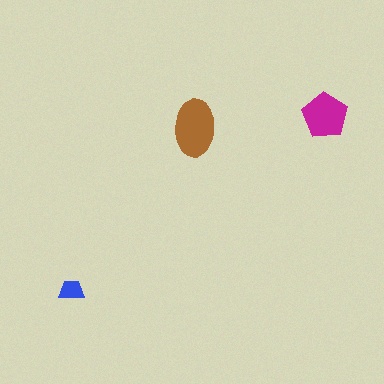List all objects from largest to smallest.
The brown ellipse, the magenta pentagon, the blue trapezoid.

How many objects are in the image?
There are 3 objects in the image.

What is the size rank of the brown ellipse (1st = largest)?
1st.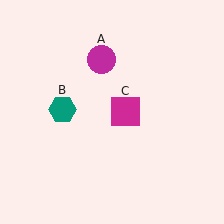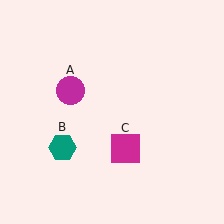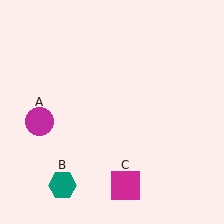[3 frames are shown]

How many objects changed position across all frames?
3 objects changed position: magenta circle (object A), teal hexagon (object B), magenta square (object C).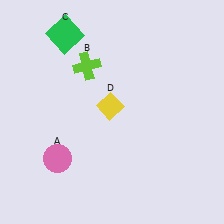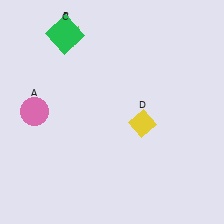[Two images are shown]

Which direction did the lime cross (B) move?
The lime cross (B) moved up.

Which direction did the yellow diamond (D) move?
The yellow diamond (D) moved right.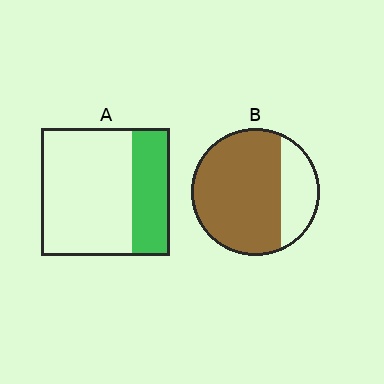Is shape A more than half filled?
No.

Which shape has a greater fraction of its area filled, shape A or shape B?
Shape B.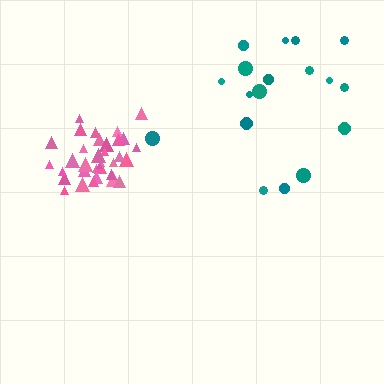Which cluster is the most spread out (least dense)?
Teal.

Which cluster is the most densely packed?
Pink.